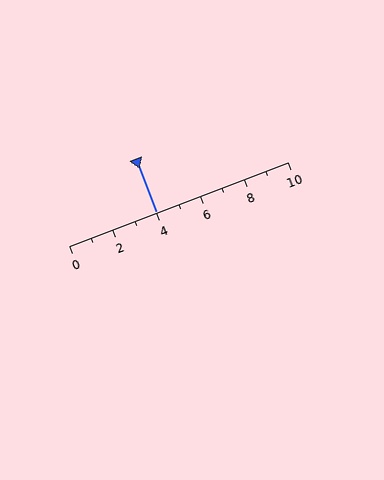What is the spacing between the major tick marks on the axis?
The major ticks are spaced 2 apart.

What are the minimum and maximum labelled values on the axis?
The axis runs from 0 to 10.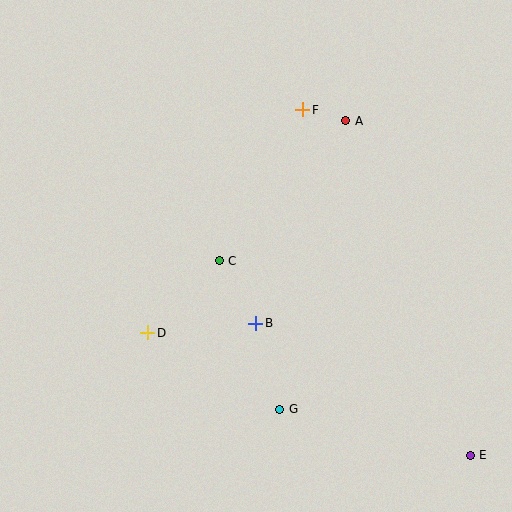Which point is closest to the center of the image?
Point C at (219, 261) is closest to the center.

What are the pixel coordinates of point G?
Point G is at (280, 409).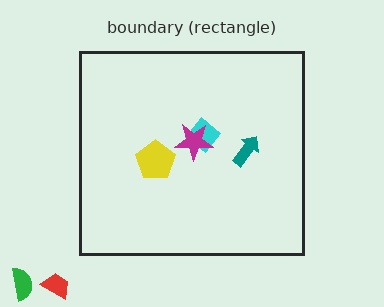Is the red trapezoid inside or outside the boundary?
Outside.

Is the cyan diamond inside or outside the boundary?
Inside.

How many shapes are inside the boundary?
4 inside, 2 outside.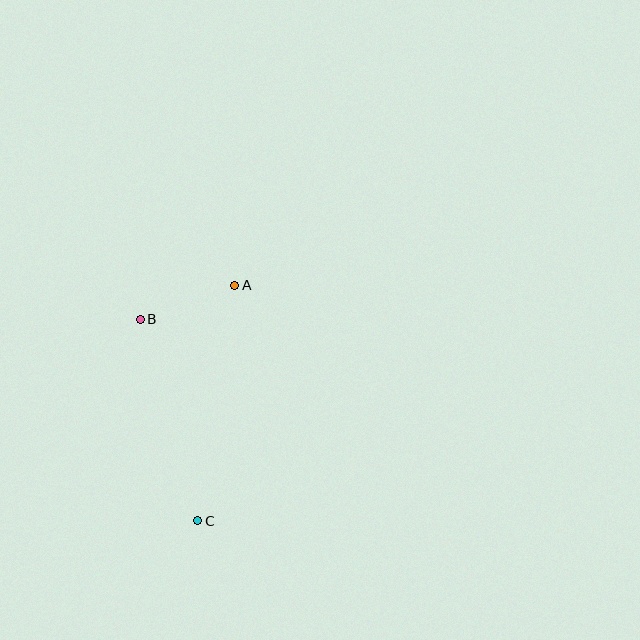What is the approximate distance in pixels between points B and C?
The distance between B and C is approximately 209 pixels.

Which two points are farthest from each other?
Points A and C are farthest from each other.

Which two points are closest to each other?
Points A and B are closest to each other.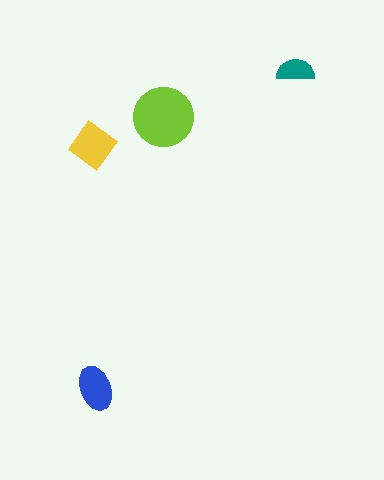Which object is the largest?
The lime circle.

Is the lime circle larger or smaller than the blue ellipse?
Larger.